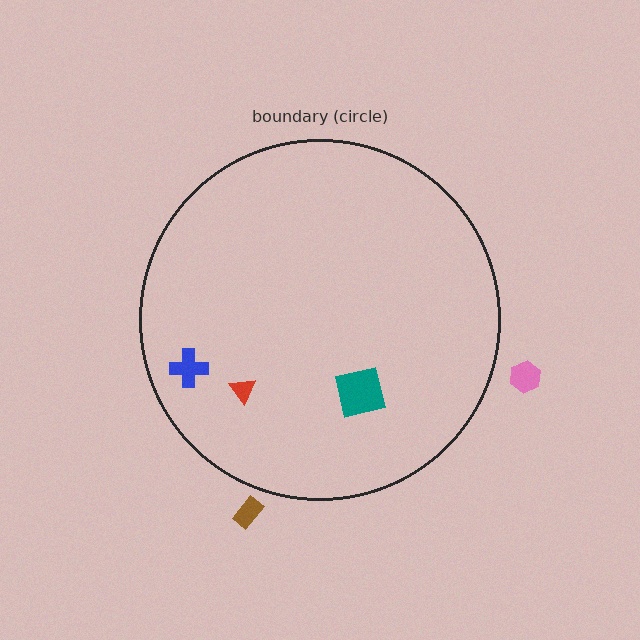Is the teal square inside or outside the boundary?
Inside.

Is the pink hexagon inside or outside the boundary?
Outside.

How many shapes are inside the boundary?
3 inside, 2 outside.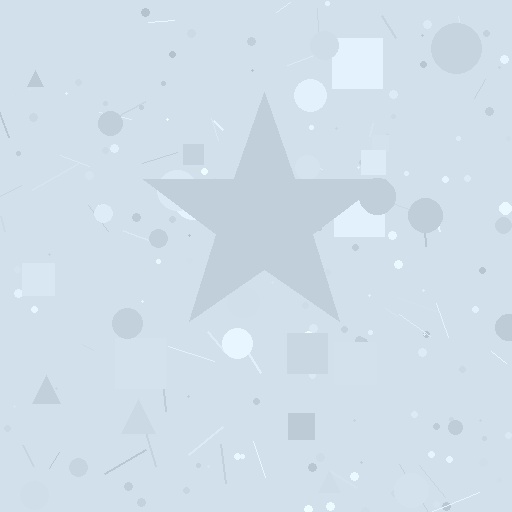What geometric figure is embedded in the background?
A star is embedded in the background.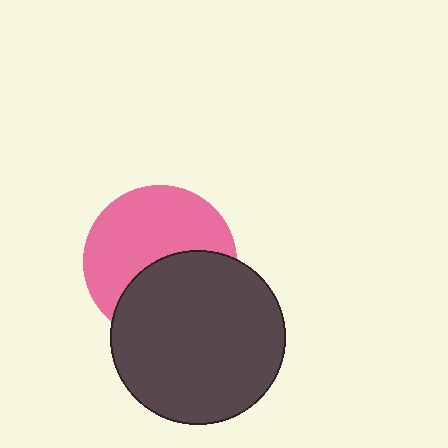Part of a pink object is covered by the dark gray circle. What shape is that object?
It is a circle.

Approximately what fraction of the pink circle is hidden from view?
Roughly 43% of the pink circle is hidden behind the dark gray circle.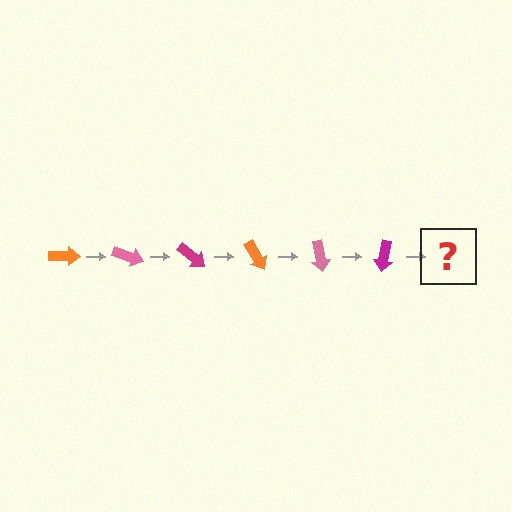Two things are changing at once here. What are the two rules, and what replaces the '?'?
The two rules are that it rotates 20 degrees each step and the color cycles through orange, pink, and magenta. The '?' should be an orange arrow, rotated 120 degrees from the start.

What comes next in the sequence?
The next element should be an orange arrow, rotated 120 degrees from the start.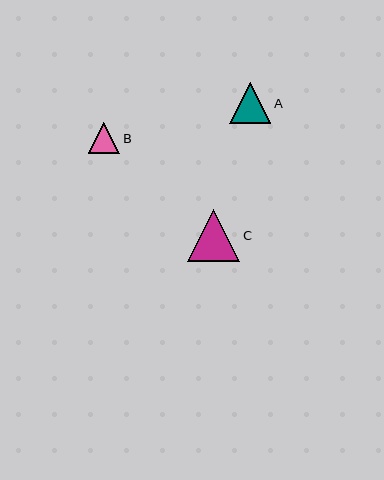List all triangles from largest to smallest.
From largest to smallest: C, A, B.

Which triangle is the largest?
Triangle C is the largest with a size of approximately 52 pixels.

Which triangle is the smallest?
Triangle B is the smallest with a size of approximately 31 pixels.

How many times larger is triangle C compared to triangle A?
Triangle C is approximately 1.3 times the size of triangle A.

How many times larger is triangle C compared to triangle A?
Triangle C is approximately 1.3 times the size of triangle A.